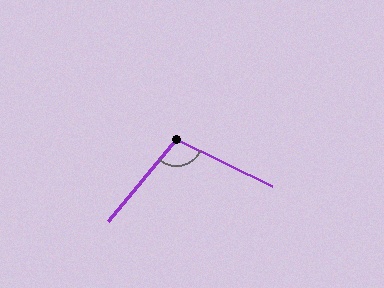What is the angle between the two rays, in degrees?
Approximately 103 degrees.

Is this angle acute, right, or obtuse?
It is obtuse.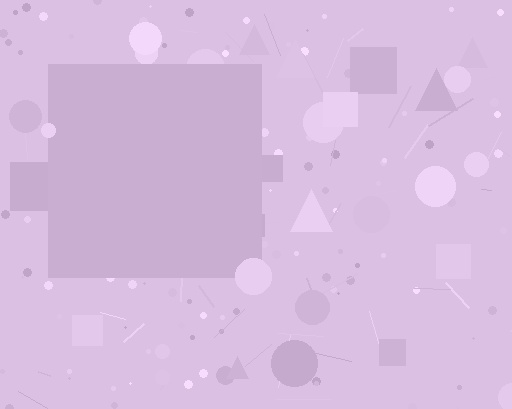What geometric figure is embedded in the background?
A square is embedded in the background.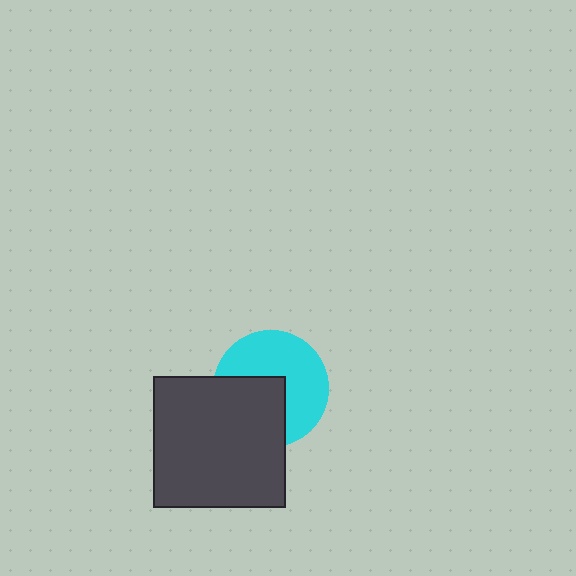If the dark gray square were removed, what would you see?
You would see the complete cyan circle.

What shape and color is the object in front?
The object in front is a dark gray square.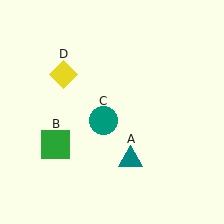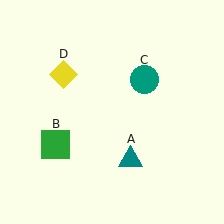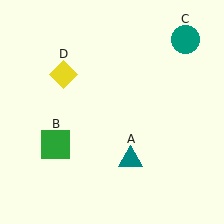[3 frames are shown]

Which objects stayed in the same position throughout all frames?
Teal triangle (object A) and green square (object B) and yellow diamond (object D) remained stationary.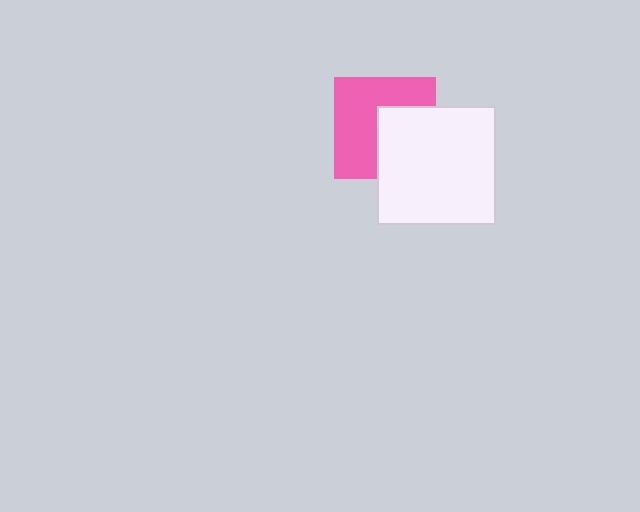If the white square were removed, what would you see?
You would see the complete pink square.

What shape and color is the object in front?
The object in front is a white square.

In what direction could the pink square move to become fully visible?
The pink square could move toward the upper-left. That would shift it out from behind the white square entirely.